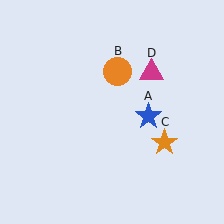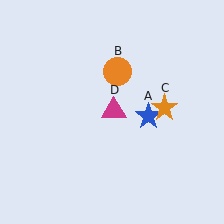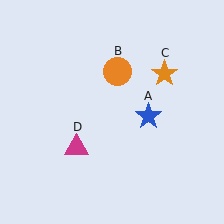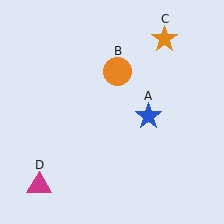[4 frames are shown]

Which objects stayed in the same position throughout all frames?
Blue star (object A) and orange circle (object B) remained stationary.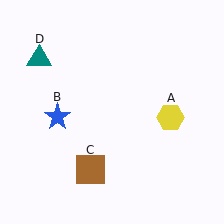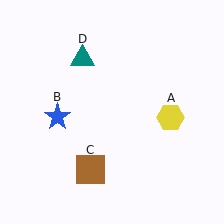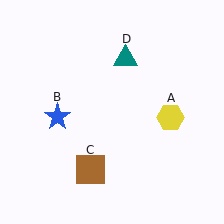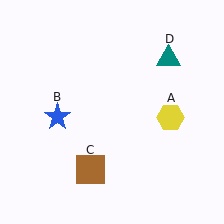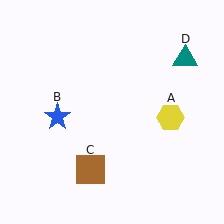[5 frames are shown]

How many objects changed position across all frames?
1 object changed position: teal triangle (object D).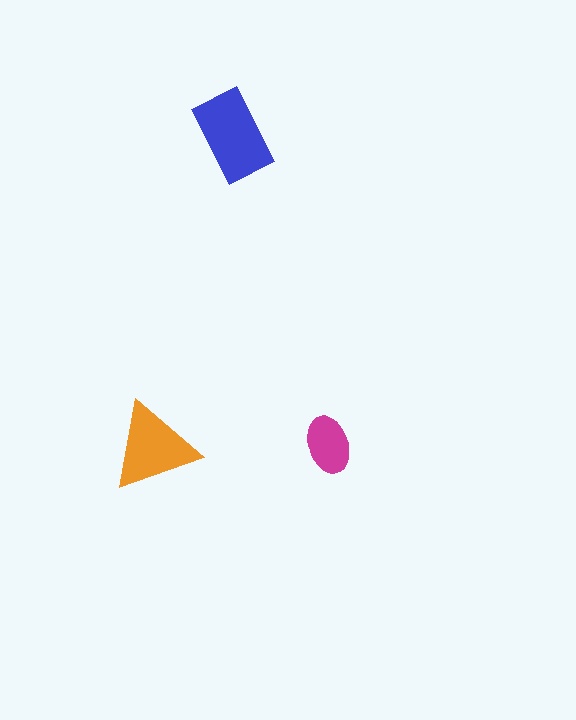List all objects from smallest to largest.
The magenta ellipse, the orange triangle, the blue rectangle.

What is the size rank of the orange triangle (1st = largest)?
2nd.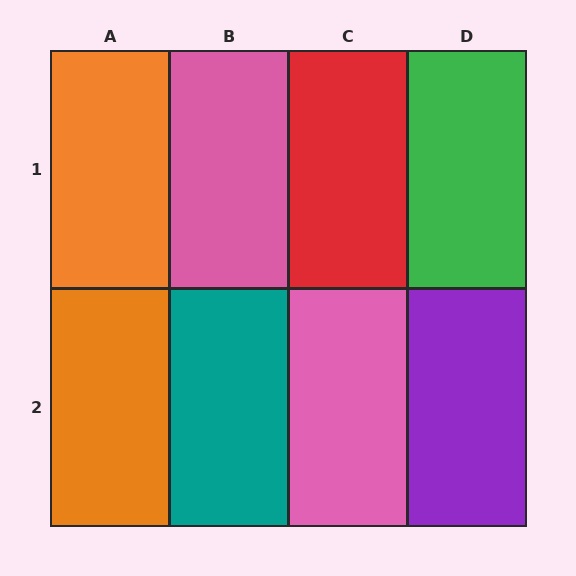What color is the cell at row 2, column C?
Pink.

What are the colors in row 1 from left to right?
Orange, pink, red, green.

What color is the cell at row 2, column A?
Orange.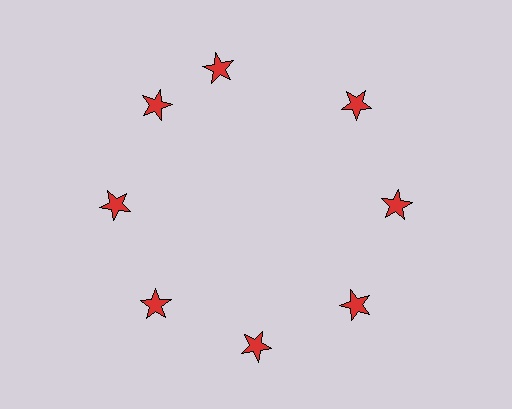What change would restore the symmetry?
The symmetry would be restored by rotating it back into even spacing with its neighbors so that all 8 stars sit at equal angles and equal distance from the center.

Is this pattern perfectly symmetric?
No. The 8 red stars are arranged in a ring, but one element near the 12 o'clock position is rotated out of alignment along the ring, breaking the 8-fold rotational symmetry.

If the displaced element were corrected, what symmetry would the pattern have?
It would have 8-fold rotational symmetry — the pattern would map onto itself every 45 degrees.